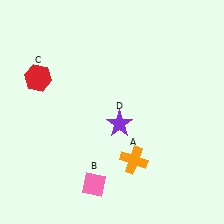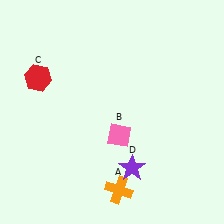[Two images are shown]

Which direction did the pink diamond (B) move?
The pink diamond (B) moved up.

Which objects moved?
The objects that moved are: the orange cross (A), the pink diamond (B), the purple star (D).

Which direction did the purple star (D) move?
The purple star (D) moved down.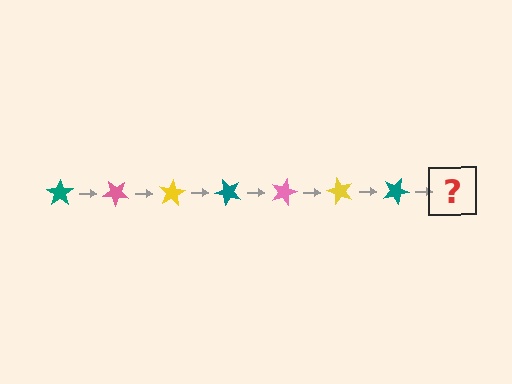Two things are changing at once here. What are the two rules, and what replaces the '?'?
The two rules are that it rotates 40 degrees each step and the color cycles through teal, pink, and yellow. The '?' should be a pink star, rotated 280 degrees from the start.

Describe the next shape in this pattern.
It should be a pink star, rotated 280 degrees from the start.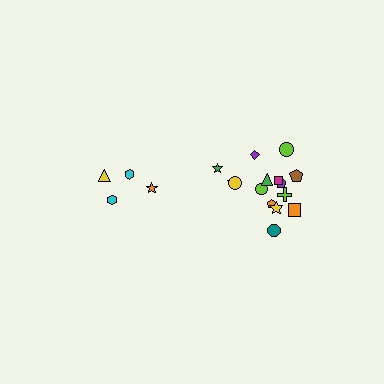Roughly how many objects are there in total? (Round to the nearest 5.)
Roughly 20 objects in total.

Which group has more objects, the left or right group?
The right group.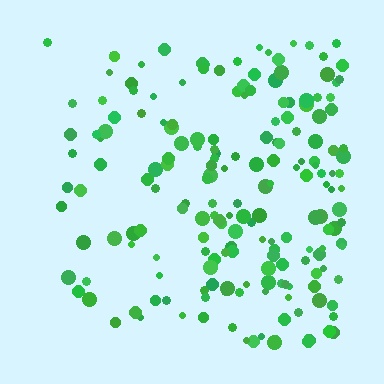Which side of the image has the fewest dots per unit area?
The left.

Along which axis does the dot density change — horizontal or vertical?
Horizontal.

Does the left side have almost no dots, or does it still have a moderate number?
Still a moderate number, just noticeably fewer than the right.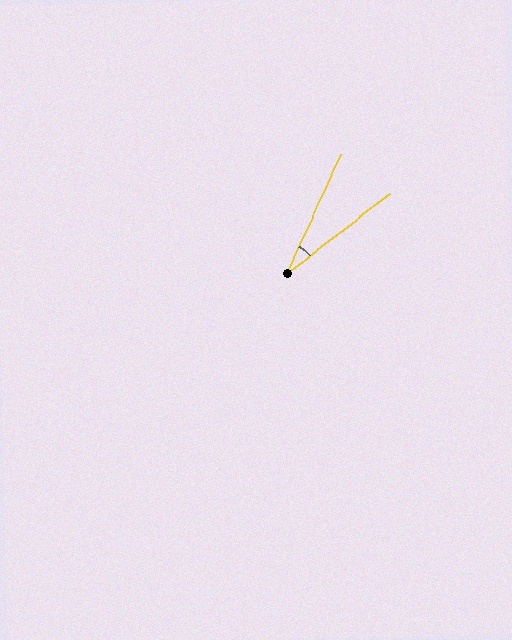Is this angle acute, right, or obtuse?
It is acute.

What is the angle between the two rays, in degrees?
Approximately 27 degrees.